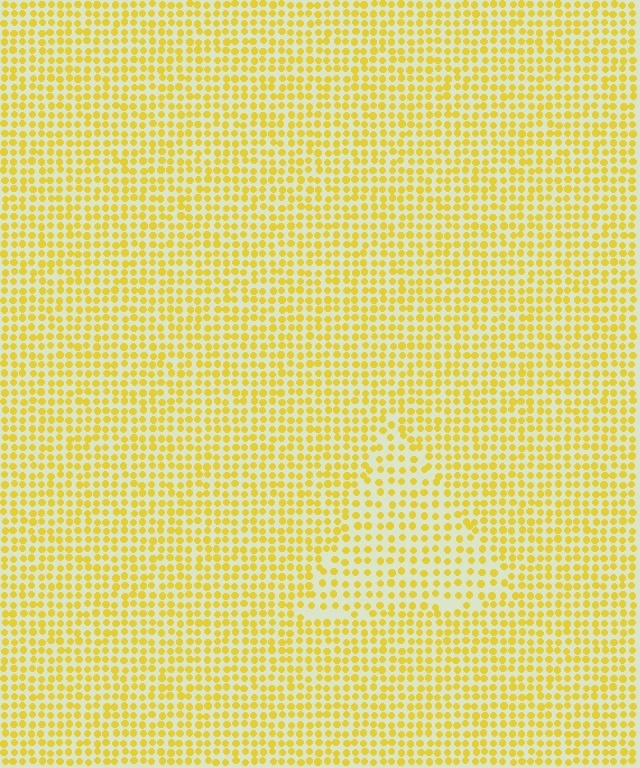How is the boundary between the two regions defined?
The boundary is defined by a change in element density (approximately 1.5x ratio). All elements are the same color, size, and shape.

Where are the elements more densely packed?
The elements are more densely packed outside the triangle boundary.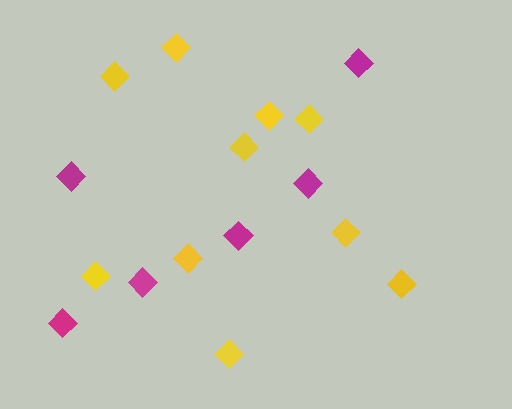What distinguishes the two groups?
There are 2 groups: one group of yellow diamonds (10) and one group of magenta diamonds (6).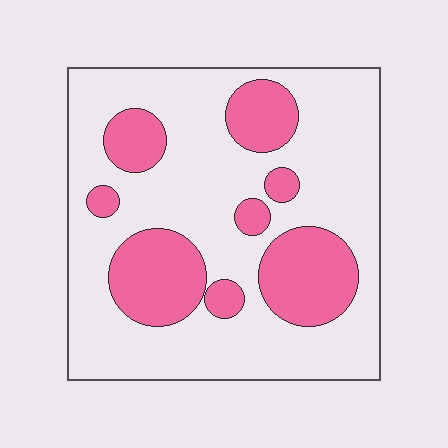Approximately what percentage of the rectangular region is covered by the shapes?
Approximately 30%.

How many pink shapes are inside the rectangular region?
8.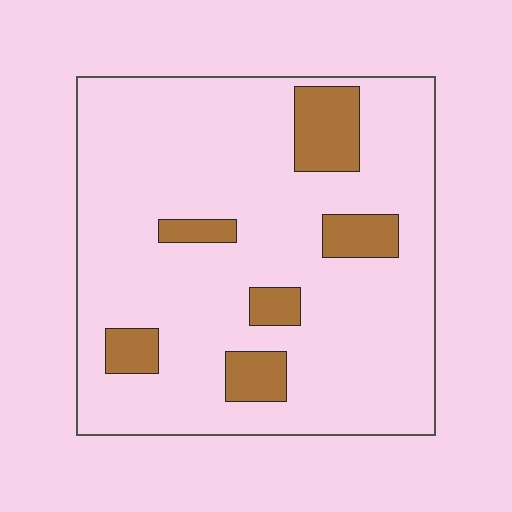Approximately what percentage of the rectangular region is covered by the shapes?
Approximately 15%.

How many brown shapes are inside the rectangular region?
6.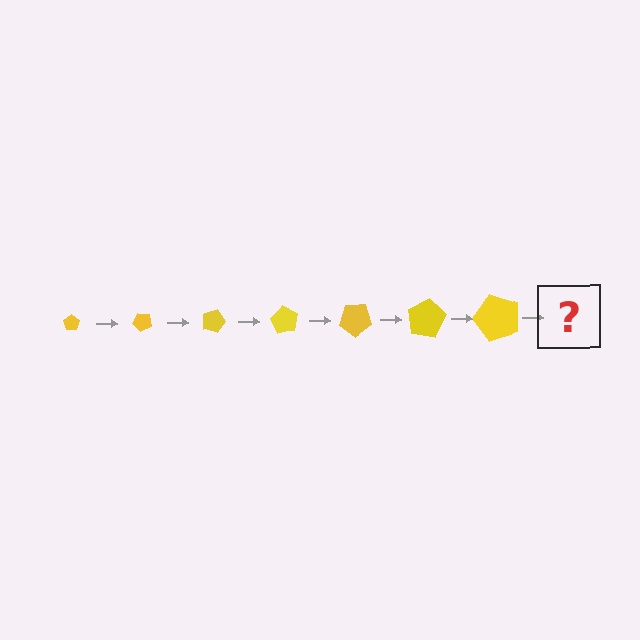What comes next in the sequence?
The next element should be a pentagon, larger than the previous one and rotated 315 degrees from the start.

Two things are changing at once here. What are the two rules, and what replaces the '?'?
The two rules are that the pentagon grows larger each step and it rotates 45 degrees each step. The '?' should be a pentagon, larger than the previous one and rotated 315 degrees from the start.